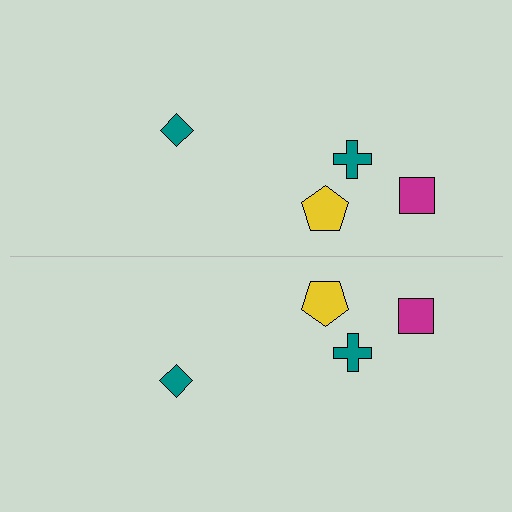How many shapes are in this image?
There are 8 shapes in this image.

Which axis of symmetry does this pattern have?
The pattern has a horizontal axis of symmetry running through the center of the image.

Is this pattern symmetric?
Yes, this pattern has bilateral (reflection) symmetry.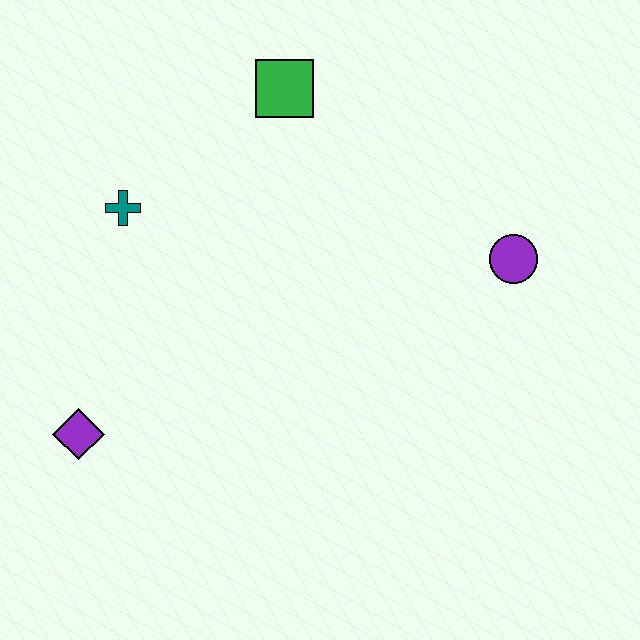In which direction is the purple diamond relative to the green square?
The purple diamond is below the green square.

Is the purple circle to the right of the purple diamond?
Yes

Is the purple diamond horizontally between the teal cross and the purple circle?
No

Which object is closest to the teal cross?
The green square is closest to the teal cross.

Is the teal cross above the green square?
No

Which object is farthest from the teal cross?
The purple circle is farthest from the teal cross.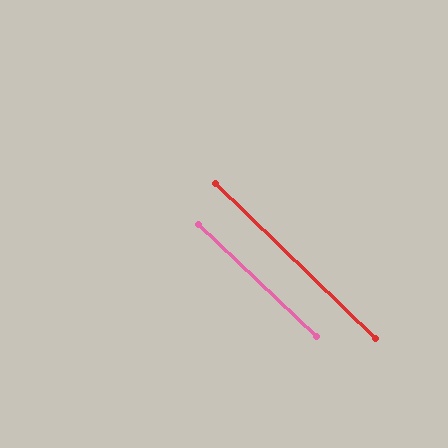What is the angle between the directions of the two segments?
Approximately 0 degrees.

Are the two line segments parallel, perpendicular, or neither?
Parallel — their directions differ by only 0.4°.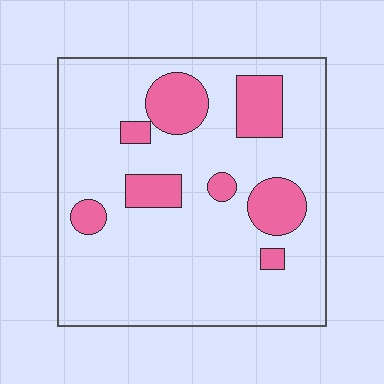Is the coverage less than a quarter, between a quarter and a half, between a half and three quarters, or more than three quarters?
Less than a quarter.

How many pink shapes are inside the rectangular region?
8.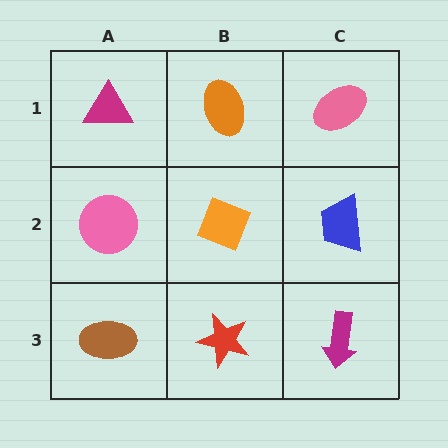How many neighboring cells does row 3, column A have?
2.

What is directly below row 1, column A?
A pink circle.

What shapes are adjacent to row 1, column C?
A blue trapezoid (row 2, column C), an orange ellipse (row 1, column B).